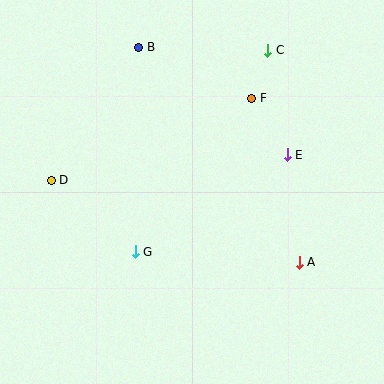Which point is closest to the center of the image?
Point G at (135, 252) is closest to the center.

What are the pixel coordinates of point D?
Point D is at (51, 180).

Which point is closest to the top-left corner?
Point B is closest to the top-left corner.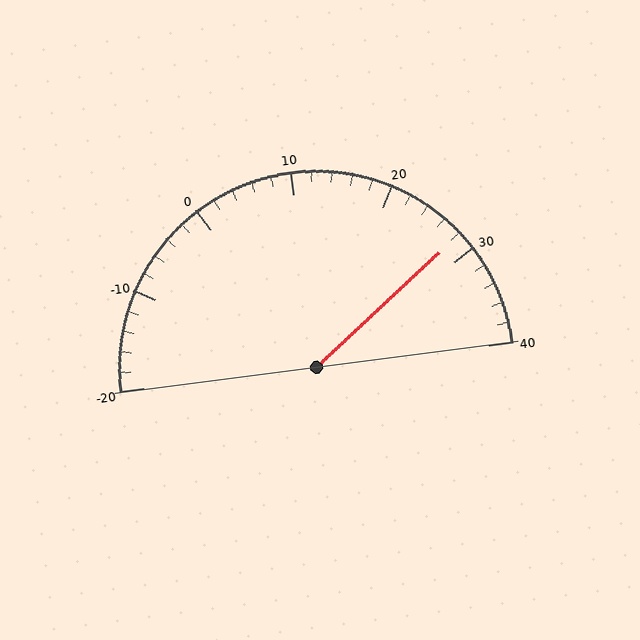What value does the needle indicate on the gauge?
The needle indicates approximately 28.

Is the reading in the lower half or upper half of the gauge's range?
The reading is in the upper half of the range (-20 to 40).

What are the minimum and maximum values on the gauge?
The gauge ranges from -20 to 40.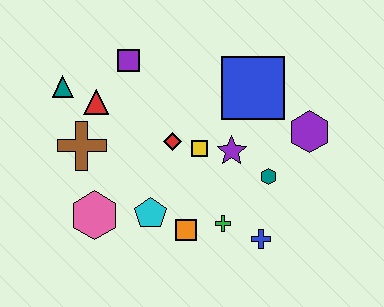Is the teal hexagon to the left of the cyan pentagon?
No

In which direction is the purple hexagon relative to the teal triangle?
The purple hexagon is to the right of the teal triangle.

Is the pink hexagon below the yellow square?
Yes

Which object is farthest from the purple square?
The blue cross is farthest from the purple square.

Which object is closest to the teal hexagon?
The purple star is closest to the teal hexagon.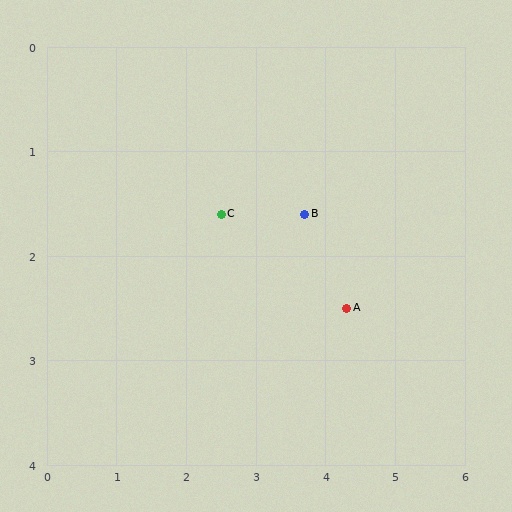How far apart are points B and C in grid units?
Points B and C are about 1.2 grid units apart.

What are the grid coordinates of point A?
Point A is at approximately (4.3, 2.5).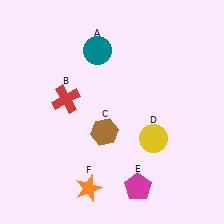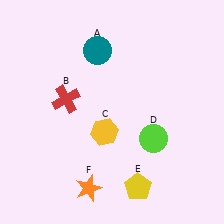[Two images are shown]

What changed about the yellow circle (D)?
In Image 1, D is yellow. In Image 2, it changed to lime.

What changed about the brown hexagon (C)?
In Image 1, C is brown. In Image 2, it changed to yellow.